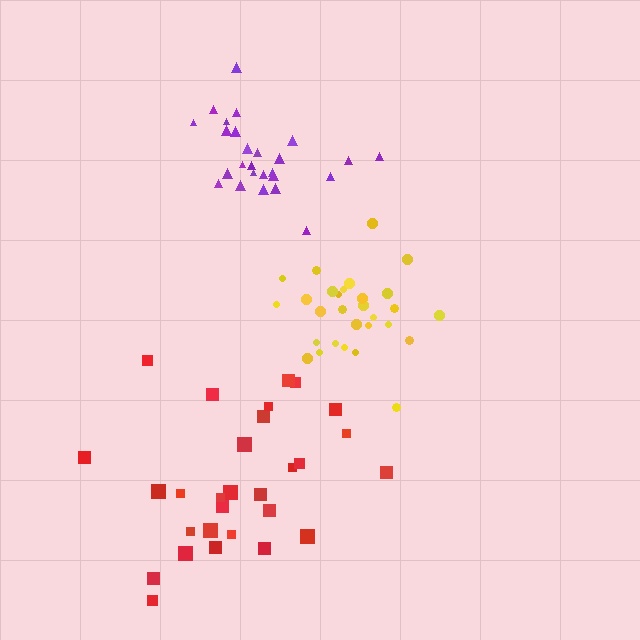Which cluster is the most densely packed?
Yellow.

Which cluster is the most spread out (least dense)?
Red.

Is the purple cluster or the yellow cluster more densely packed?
Yellow.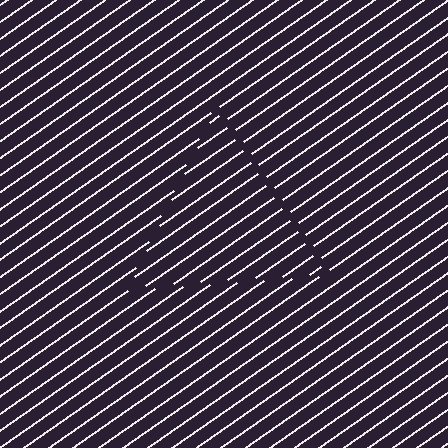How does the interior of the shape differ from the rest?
The interior of the shape contains the same grating, shifted by half a period — the contour is defined by the phase discontinuity where line-ends from the inner and outer gratings abut.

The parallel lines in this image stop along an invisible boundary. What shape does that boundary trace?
An illusory triangle. The interior of the shape contains the same grating, shifted by half a period — the contour is defined by the phase discontinuity where line-ends from the inner and outer gratings abut.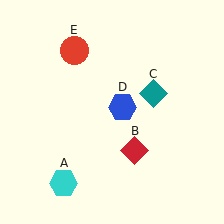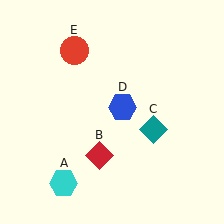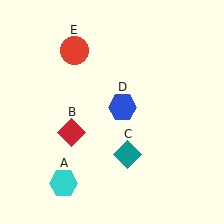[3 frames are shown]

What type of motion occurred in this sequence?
The red diamond (object B), teal diamond (object C) rotated clockwise around the center of the scene.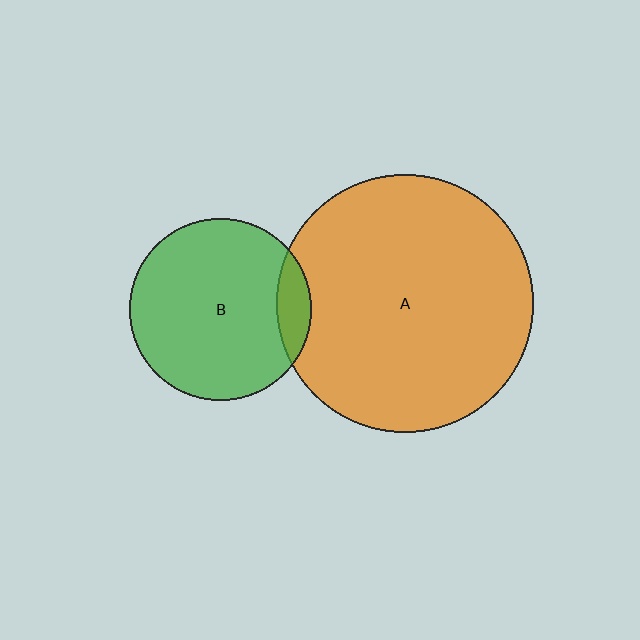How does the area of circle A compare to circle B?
Approximately 2.0 times.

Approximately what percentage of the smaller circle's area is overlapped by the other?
Approximately 10%.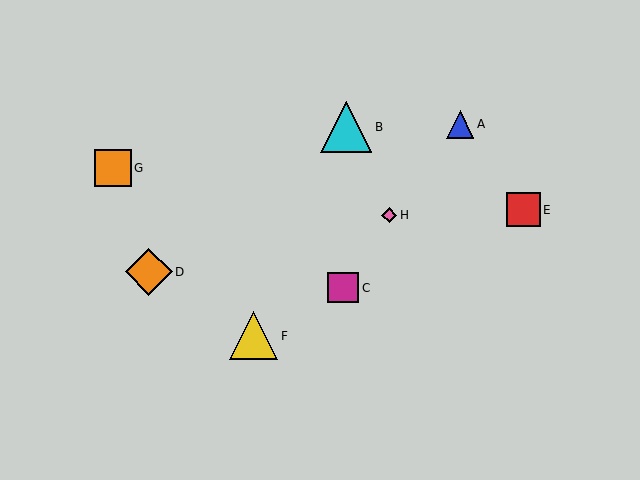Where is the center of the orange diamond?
The center of the orange diamond is at (149, 272).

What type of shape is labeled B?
Shape B is a cyan triangle.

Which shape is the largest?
The cyan triangle (labeled B) is the largest.